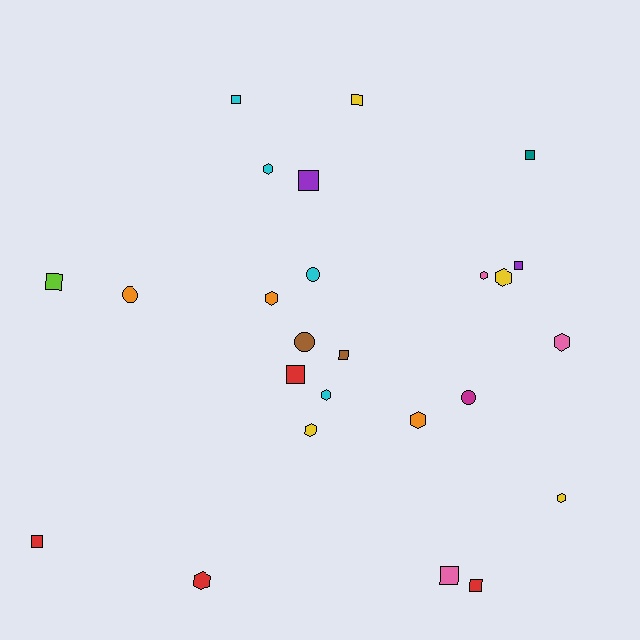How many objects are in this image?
There are 25 objects.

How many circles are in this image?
There are 4 circles.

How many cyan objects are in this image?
There are 4 cyan objects.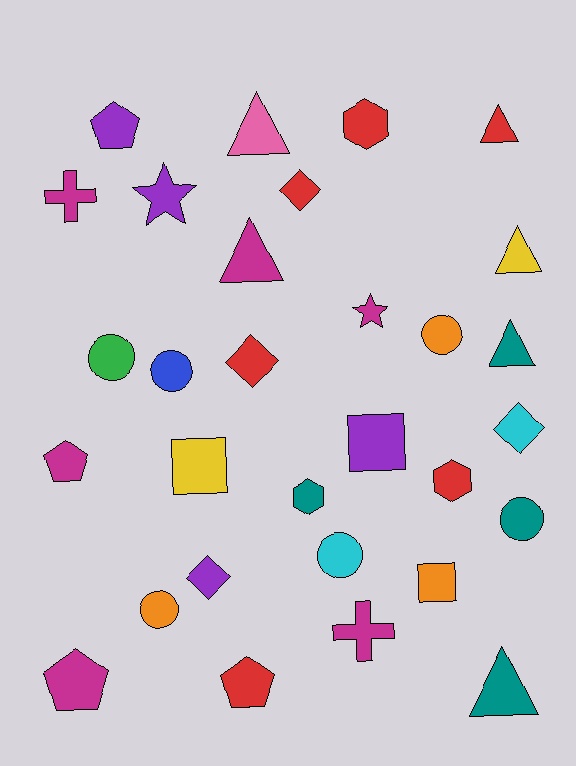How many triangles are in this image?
There are 6 triangles.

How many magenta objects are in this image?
There are 6 magenta objects.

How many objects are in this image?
There are 30 objects.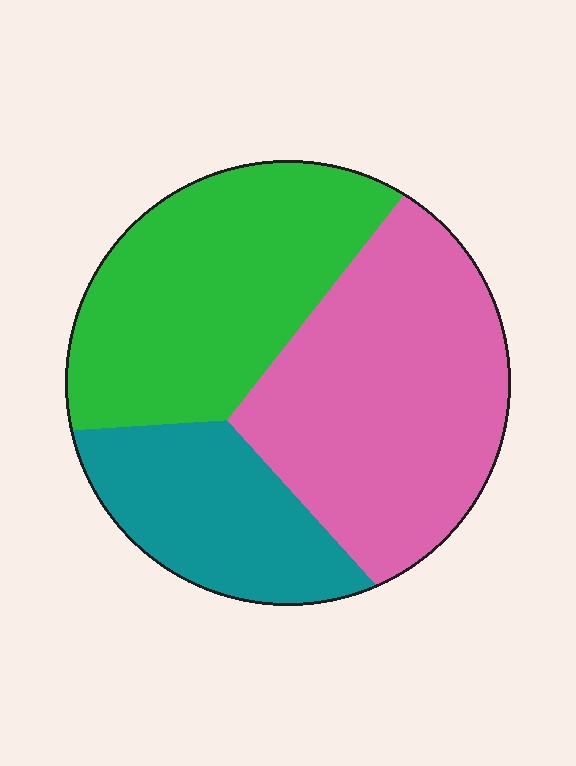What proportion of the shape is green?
Green covers roughly 35% of the shape.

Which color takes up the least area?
Teal, at roughly 20%.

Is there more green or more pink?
Pink.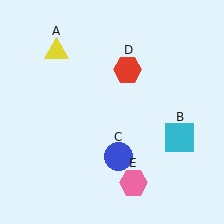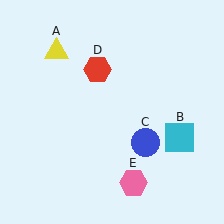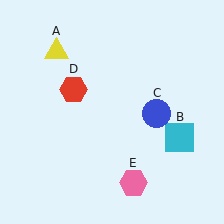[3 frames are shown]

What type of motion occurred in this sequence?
The blue circle (object C), red hexagon (object D) rotated counterclockwise around the center of the scene.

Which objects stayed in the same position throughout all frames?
Yellow triangle (object A) and cyan square (object B) and pink hexagon (object E) remained stationary.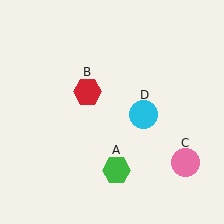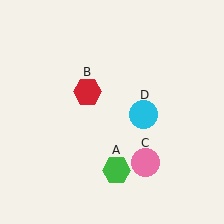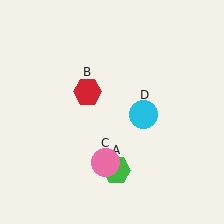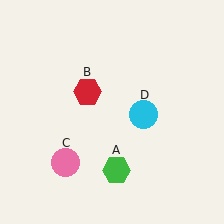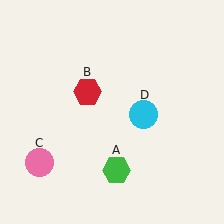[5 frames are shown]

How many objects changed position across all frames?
1 object changed position: pink circle (object C).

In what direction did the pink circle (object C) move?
The pink circle (object C) moved left.